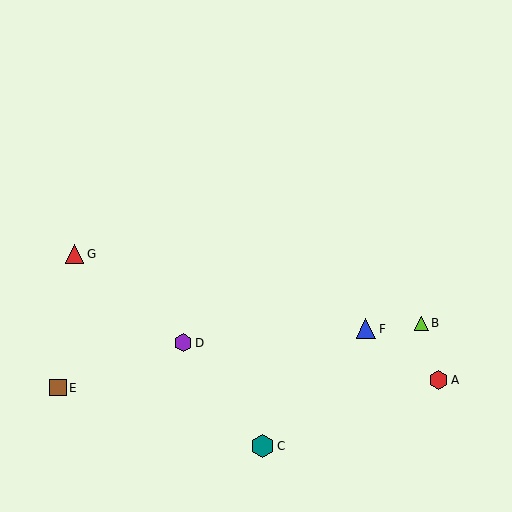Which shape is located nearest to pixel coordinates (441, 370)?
The red hexagon (labeled A) at (439, 380) is nearest to that location.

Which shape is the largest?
The teal hexagon (labeled C) is the largest.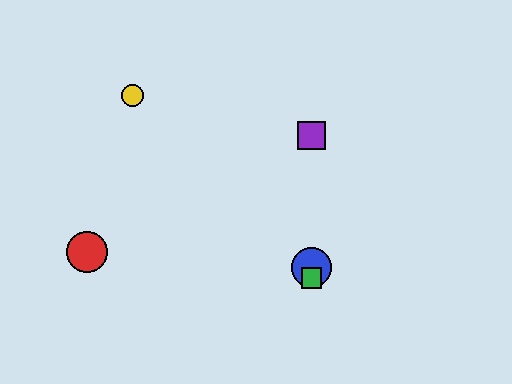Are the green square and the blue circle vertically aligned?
Yes, both are at x≈312.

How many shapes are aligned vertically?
3 shapes (the blue circle, the green square, the purple square) are aligned vertically.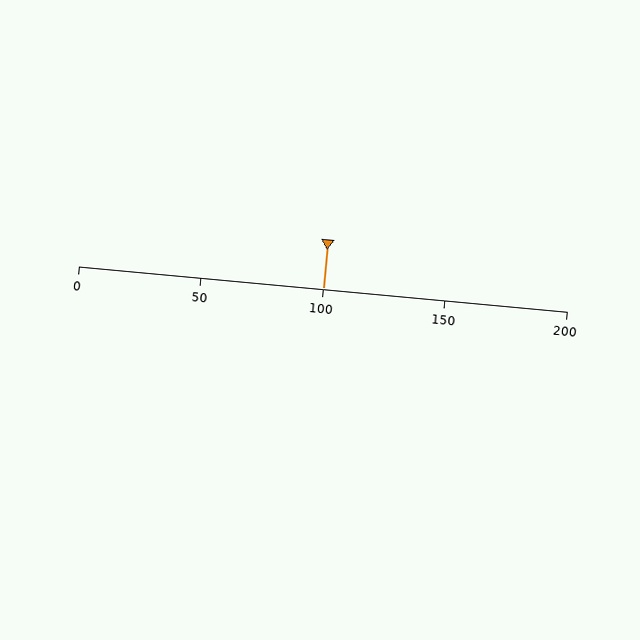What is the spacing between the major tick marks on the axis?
The major ticks are spaced 50 apart.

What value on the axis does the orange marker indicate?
The marker indicates approximately 100.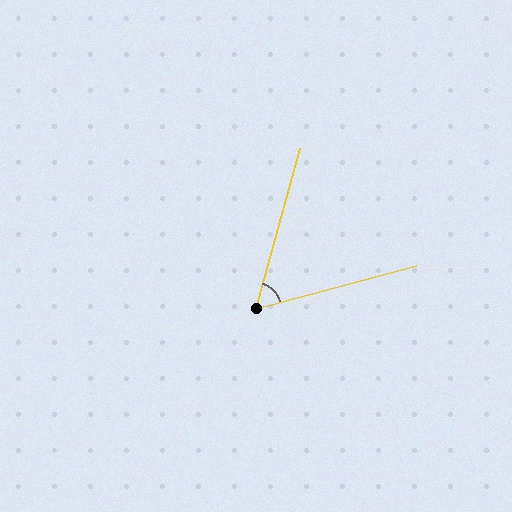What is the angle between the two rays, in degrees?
Approximately 59 degrees.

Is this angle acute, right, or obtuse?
It is acute.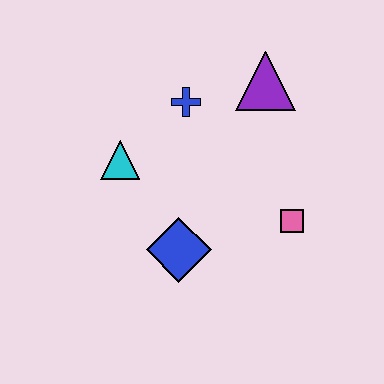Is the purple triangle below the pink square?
No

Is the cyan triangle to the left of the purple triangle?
Yes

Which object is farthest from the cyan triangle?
The pink square is farthest from the cyan triangle.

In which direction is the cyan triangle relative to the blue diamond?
The cyan triangle is above the blue diamond.